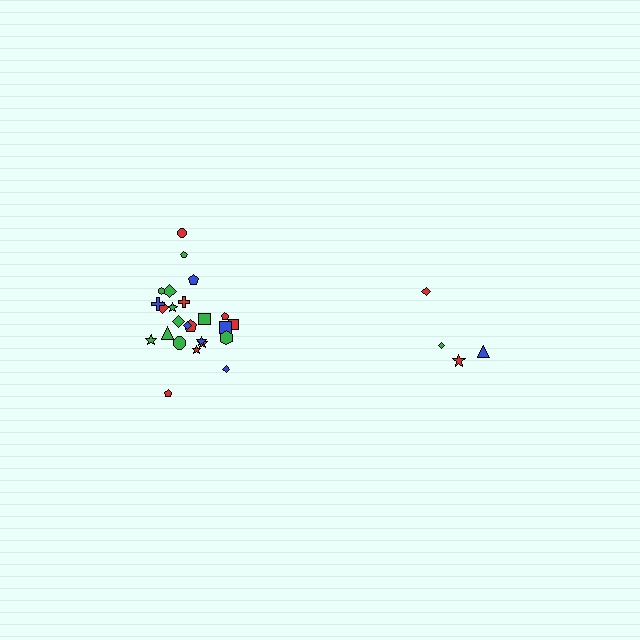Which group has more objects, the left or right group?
The left group.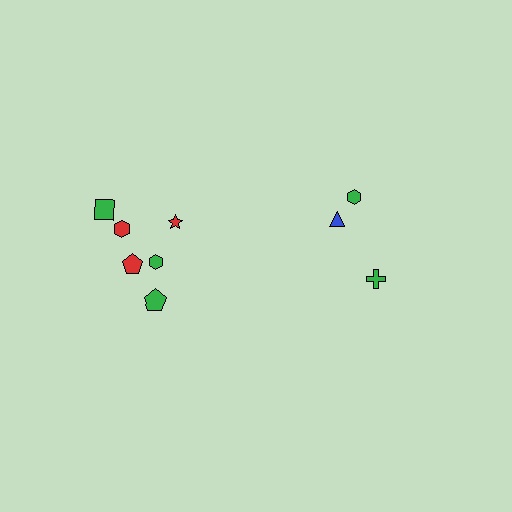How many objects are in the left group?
There are 6 objects.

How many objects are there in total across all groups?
There are 9 objects.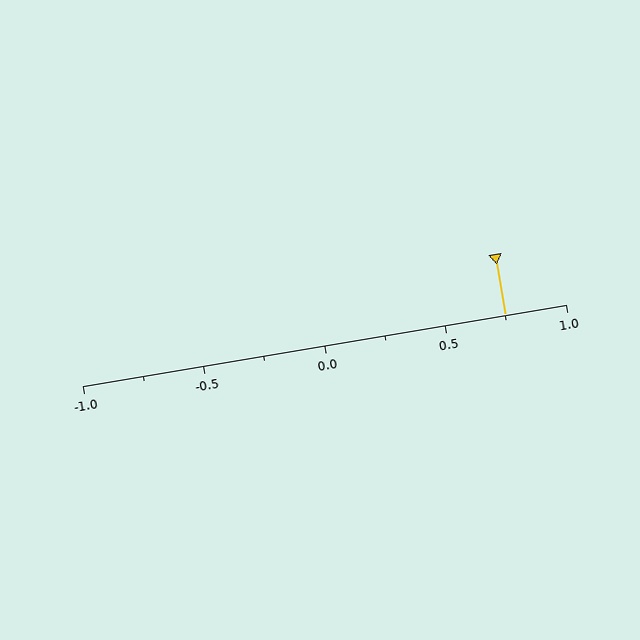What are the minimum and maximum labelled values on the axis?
The axis runs from -1.0 to 1.0.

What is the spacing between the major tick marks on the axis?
The major ticks are spaced 0.5 apart.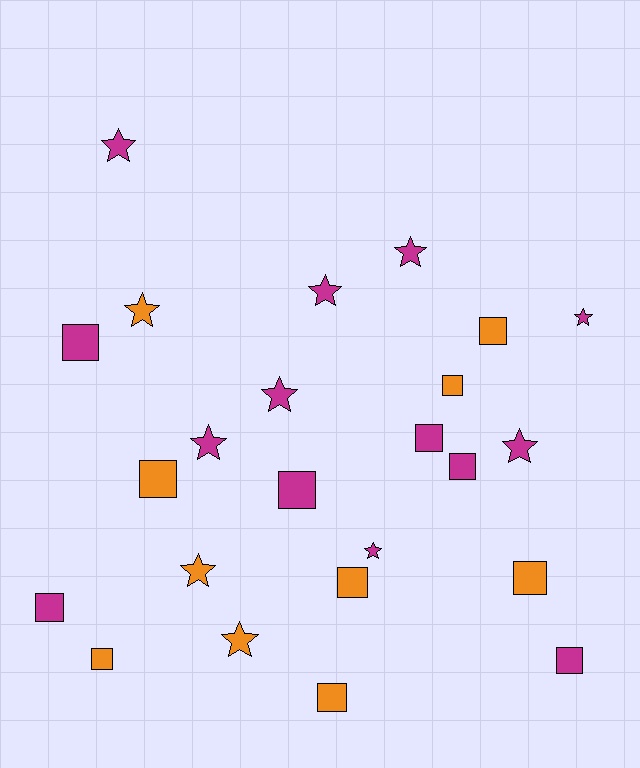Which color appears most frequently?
Magenta, with 14 objects.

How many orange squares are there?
There are 7 orange squares.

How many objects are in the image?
There are 24 objects.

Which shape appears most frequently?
Square, with 13 objects.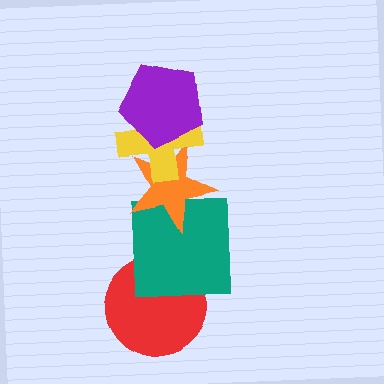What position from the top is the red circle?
The red circle is 5th from the top.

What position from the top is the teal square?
The teal square is 4th from the top.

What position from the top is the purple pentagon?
The purple pentagon is 1st from the top.